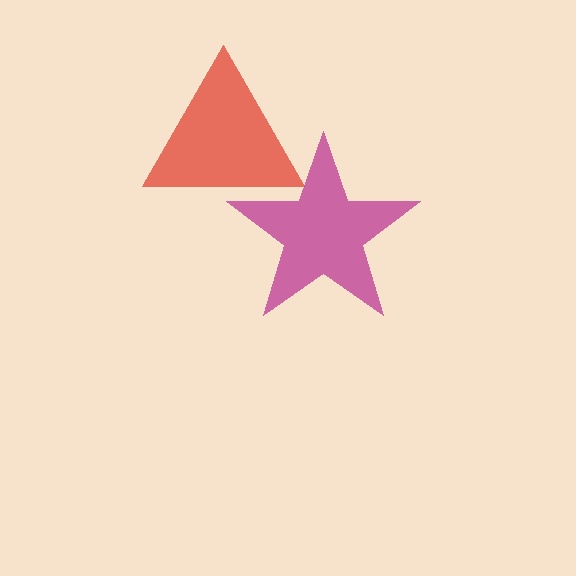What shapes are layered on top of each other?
The layered shapes are: a red triangle, a magenta star.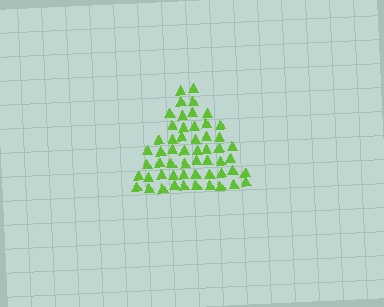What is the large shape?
The large shape is a triangle.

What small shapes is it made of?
It is made of small triangles.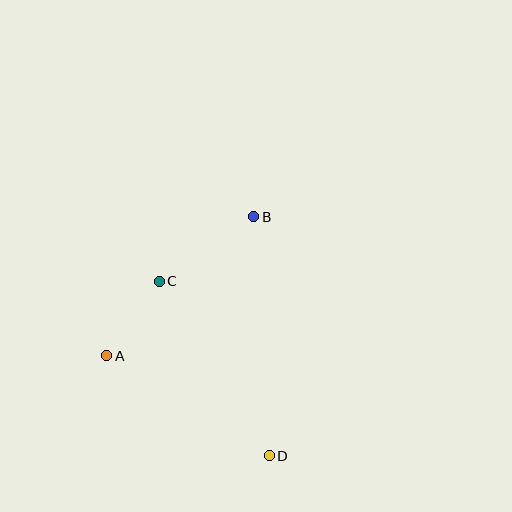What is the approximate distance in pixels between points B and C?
The distance between B and C is approximately 115 pixels.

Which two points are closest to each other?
Points A and C are closest to each other.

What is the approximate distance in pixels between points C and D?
The distance between C and D is approximately 206 pixels.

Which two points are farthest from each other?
Points B and D are farthest from each other.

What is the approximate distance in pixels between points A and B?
The distance between A and B is approximately 202 pixels.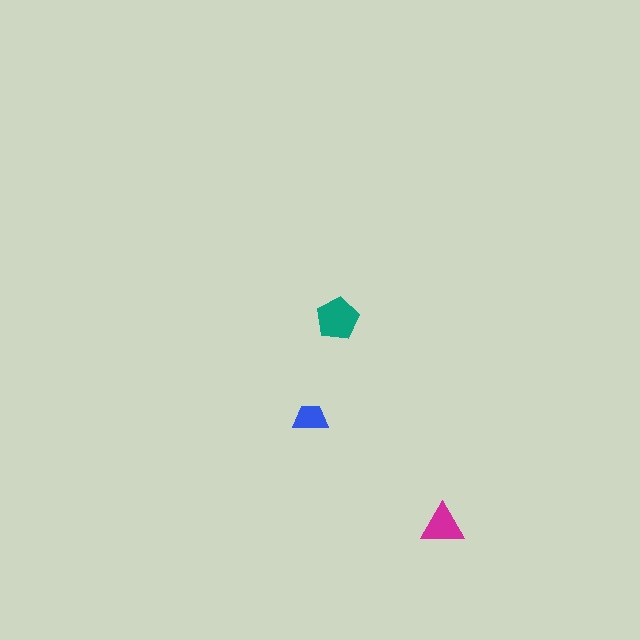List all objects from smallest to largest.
The blue trapezoid, the magenta triangle, the teal pentagon.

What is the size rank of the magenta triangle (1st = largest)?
2nd.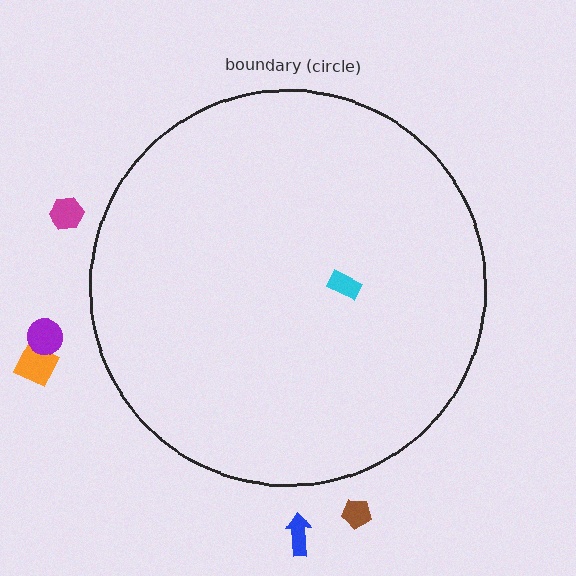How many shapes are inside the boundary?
1 inside, 5 outside.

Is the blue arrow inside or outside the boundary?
Outside.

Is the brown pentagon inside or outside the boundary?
Outside.